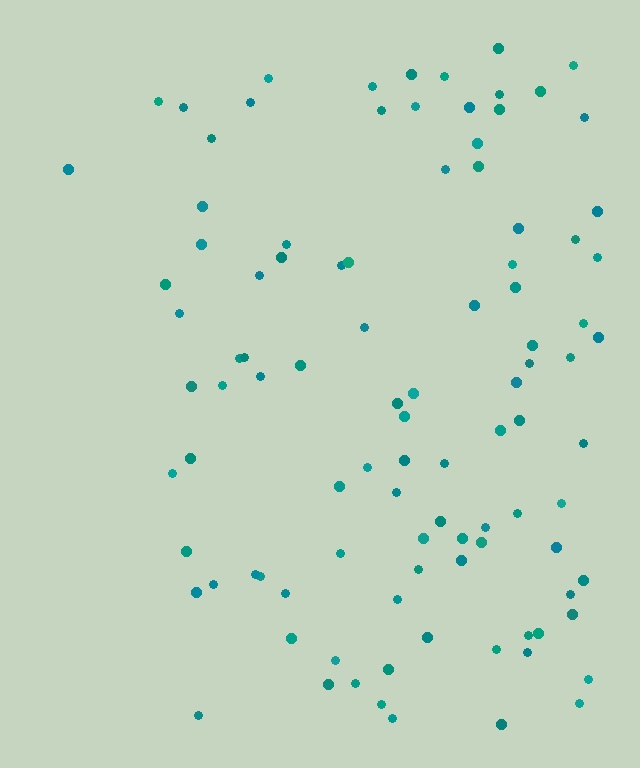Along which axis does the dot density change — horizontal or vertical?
Horizontal.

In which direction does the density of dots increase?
From left to right, with the right side densest.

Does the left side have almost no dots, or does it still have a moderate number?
Still a moderate number, just noticeably fewer than the right.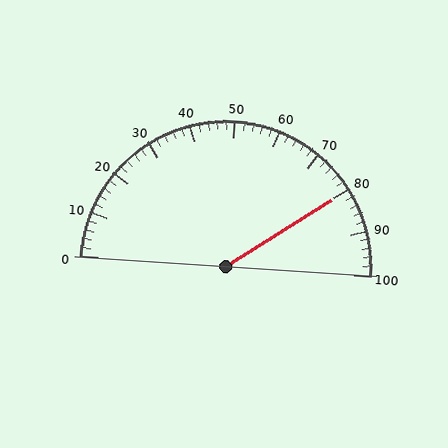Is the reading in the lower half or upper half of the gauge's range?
The reading is in the upper half of the range (0 to 100).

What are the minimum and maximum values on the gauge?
The gauge ranges from 0 to 100.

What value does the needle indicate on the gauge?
The needle indicates approximately 80.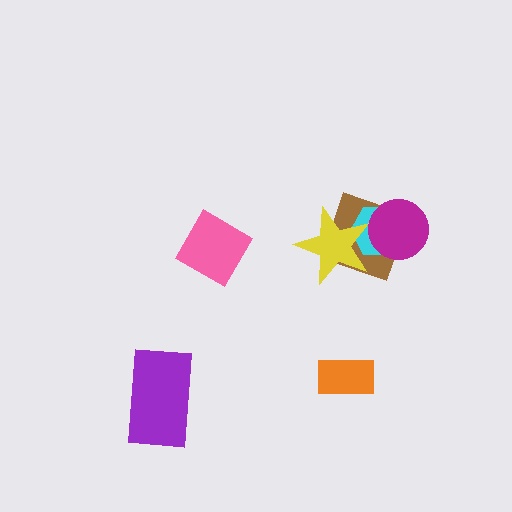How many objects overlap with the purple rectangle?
0 objects overlap with the purple rectangle.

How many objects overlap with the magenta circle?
2 objects overlap with the magenta circle.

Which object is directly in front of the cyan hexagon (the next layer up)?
The magenta circle is directly in front of the cyan hexagon.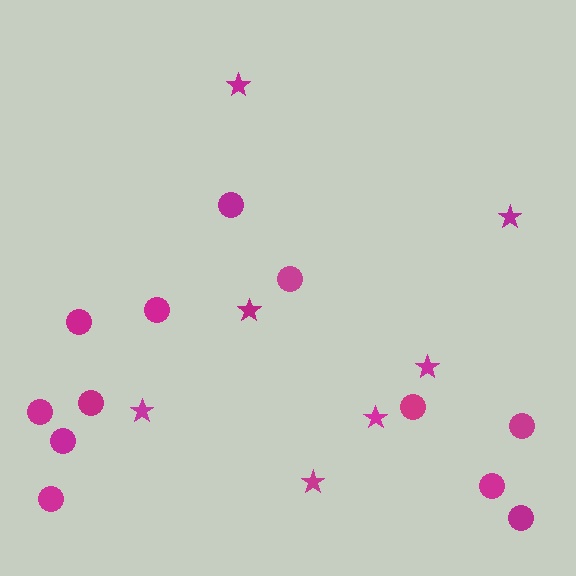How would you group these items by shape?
There are 2 groups: one group of stars (7) and one group of circles (12).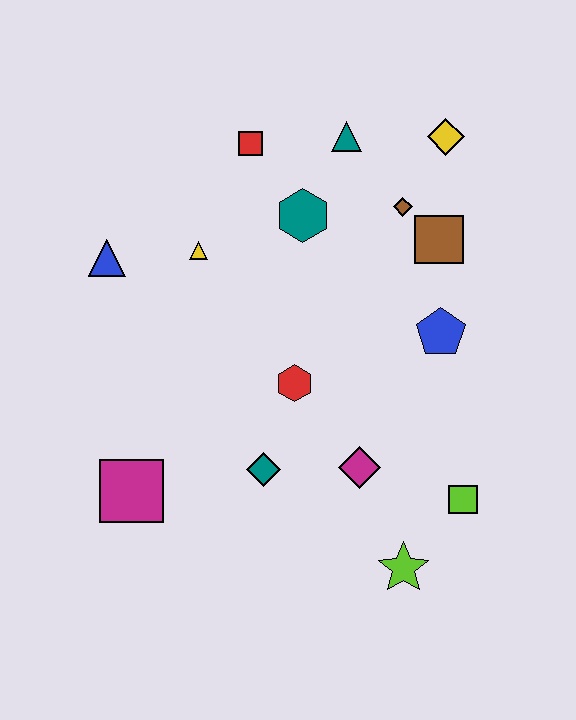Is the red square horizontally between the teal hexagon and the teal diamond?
No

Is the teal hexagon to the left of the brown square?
Yes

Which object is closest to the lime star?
The lime square is closest to the lime star.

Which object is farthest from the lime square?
The blue triangle is farthest from the lime square.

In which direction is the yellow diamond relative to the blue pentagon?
The yellow diamond is above the blue pentagon.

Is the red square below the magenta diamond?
No